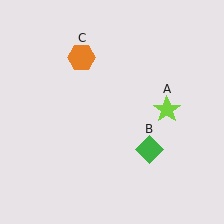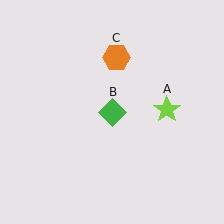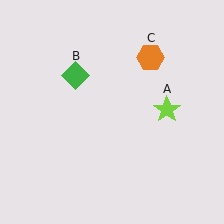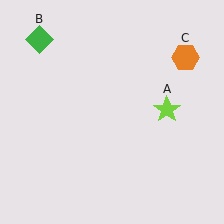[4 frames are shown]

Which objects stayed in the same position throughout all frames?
Lime star (object A) remained stationary.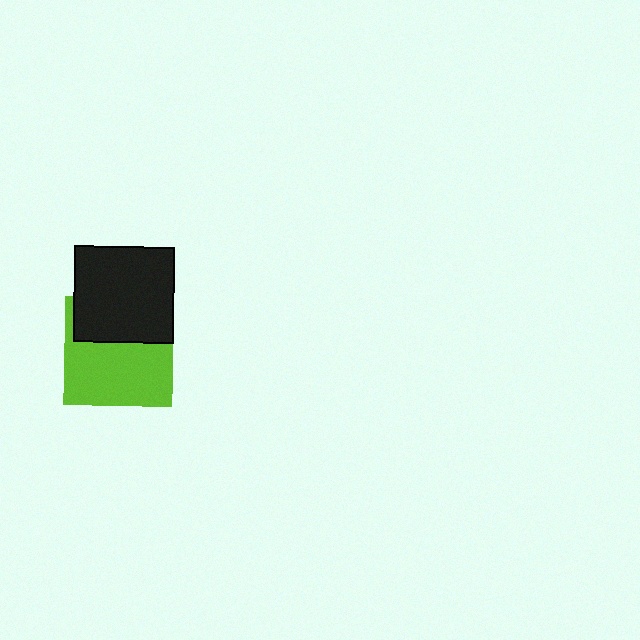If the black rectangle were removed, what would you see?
You would see the complete lime square.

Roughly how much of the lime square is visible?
About half of it is visible (roughly 61%).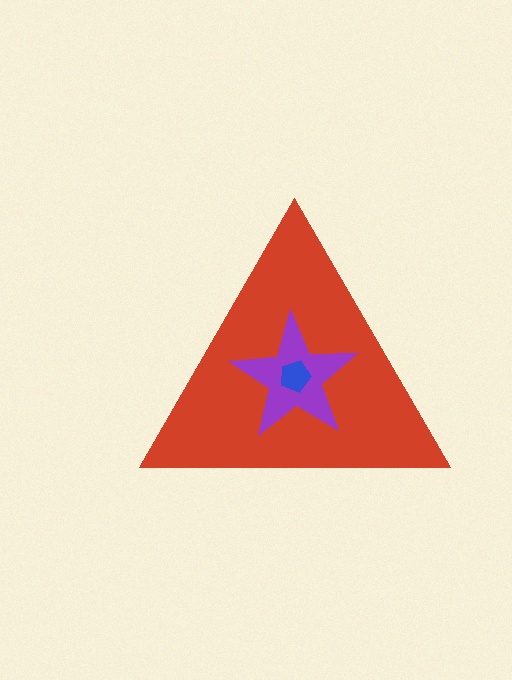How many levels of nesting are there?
3.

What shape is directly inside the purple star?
The blue pentagon.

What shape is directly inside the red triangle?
The purple star.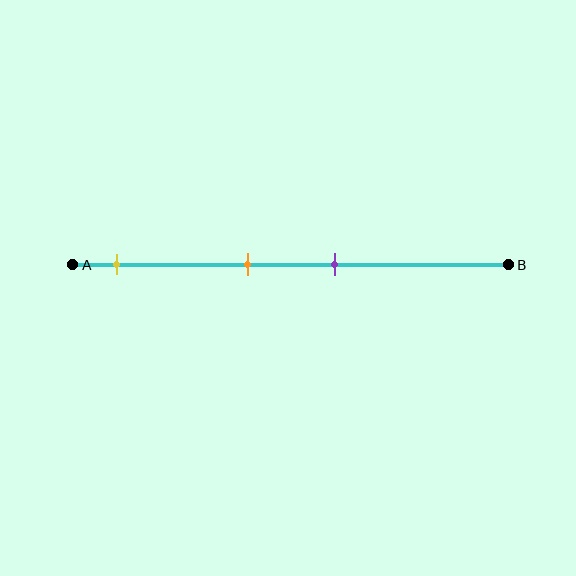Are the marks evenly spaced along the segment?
No, the marks are not evenly spaced.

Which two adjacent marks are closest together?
The orange and purple marks are the closest adjacent pair.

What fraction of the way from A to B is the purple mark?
The purple mark is approximately 60% (0.6) of the way from A to B.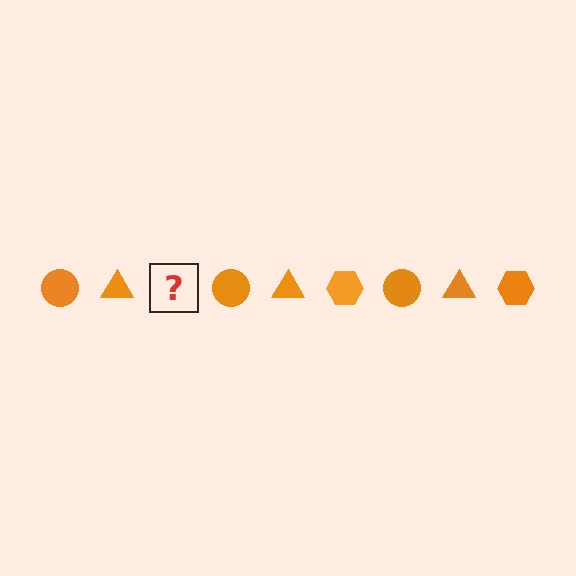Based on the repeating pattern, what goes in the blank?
The blank should be an orange hexagon.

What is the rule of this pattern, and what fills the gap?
The rule is that the pattern cycles through circle, triangle, hexagon shapes in orange. The gap should be filled with an orange hexagon.